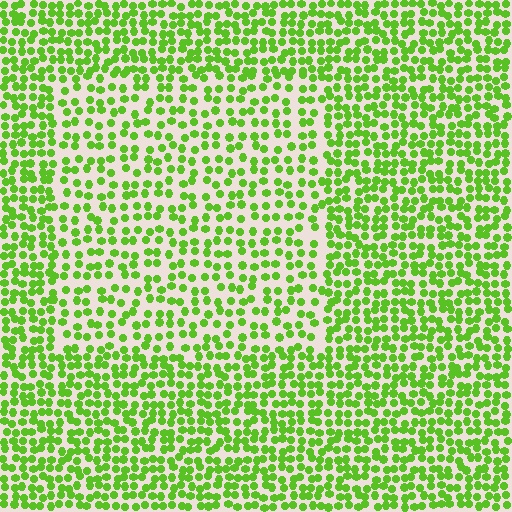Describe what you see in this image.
The image contains small lime elements arranged at two different densities. A rectangle-shaped region is visible where the elements are less densely packed than the surrounding area.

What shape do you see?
I see a rectangle.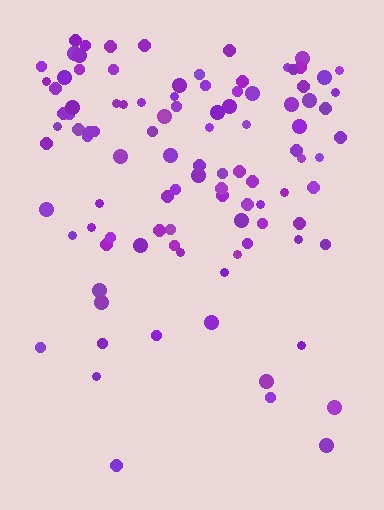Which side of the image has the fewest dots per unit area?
The bottom.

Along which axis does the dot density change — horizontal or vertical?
Vertical.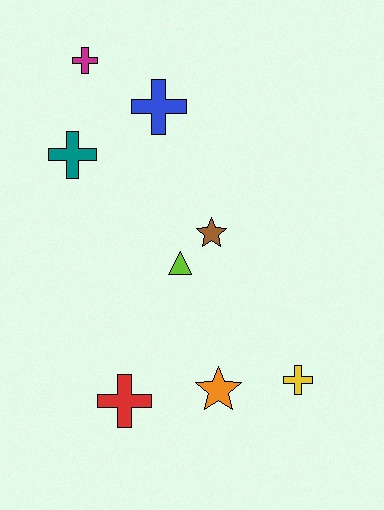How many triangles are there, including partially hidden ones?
There is 1 triangle.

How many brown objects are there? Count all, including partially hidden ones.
There is 1 brown object.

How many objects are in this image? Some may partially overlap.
There are 8 objects.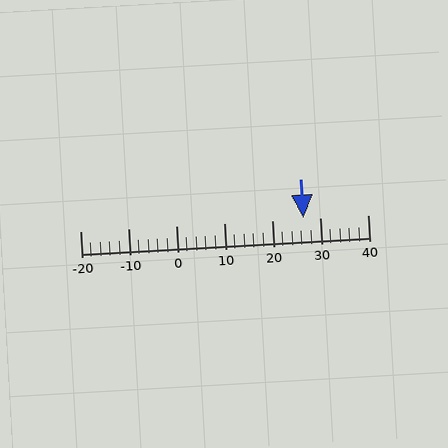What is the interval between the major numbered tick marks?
The major tick marks are spaced 10 units apart.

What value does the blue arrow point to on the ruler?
The blue arrow points to approximately 27.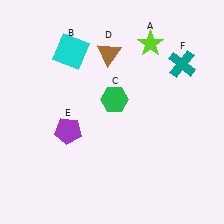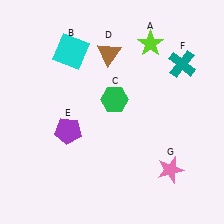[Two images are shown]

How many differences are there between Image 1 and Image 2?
There is 1 difference between the two images.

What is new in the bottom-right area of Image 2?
A pink star (G) was added in the bottom-right area of Image 2.